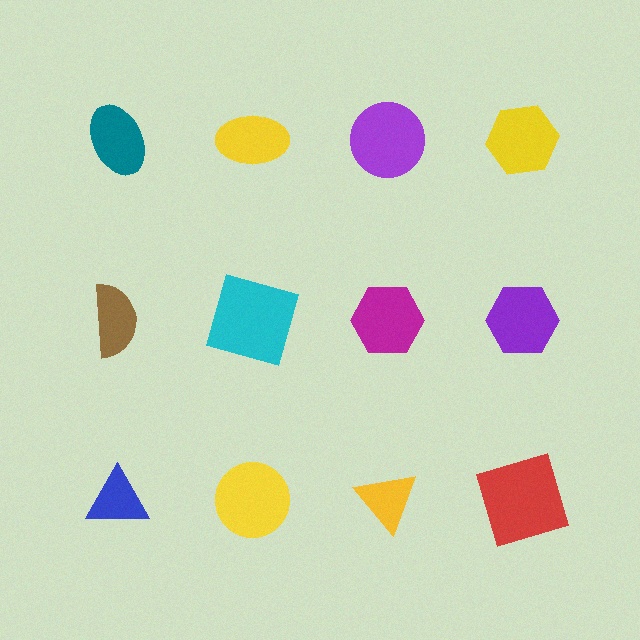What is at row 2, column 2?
A cyan square.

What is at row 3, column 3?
A yellow triangle.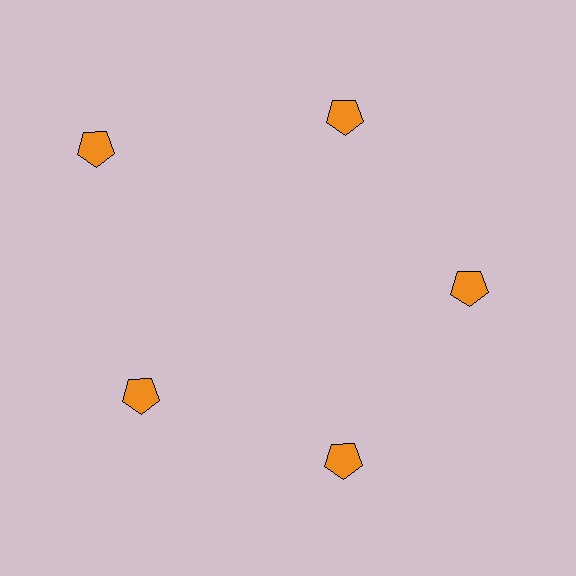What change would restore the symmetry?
The symmetry would be restored by moving it inward, back onto the ring so that all 5 pentagons sit at equal angles and equal distance from the center.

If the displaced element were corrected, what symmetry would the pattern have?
It would have 5-fold rotational symmetry — the pattern would map onto itself every 72 degrees.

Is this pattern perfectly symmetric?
No. The 5 orange pentagons are arranged in a ring, but one element near the 10 o'clock position is pushed outward from the center, breaking the 5-fold rotational symmetry.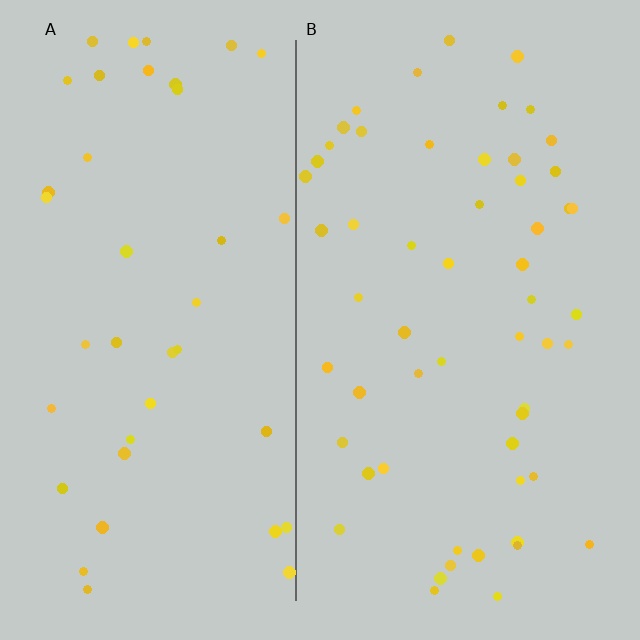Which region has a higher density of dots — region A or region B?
B (the right).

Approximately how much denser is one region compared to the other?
Approximately 1.4× — region B over region A.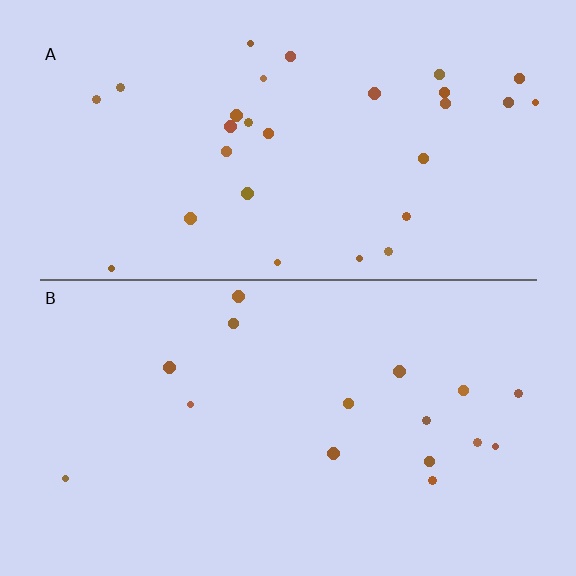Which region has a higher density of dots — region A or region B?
A (the top).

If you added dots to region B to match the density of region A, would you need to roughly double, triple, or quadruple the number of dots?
Approximately double.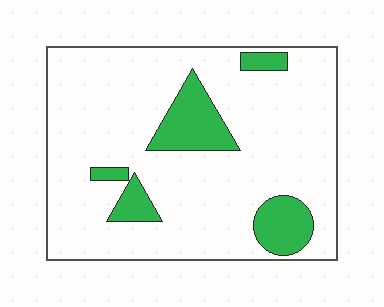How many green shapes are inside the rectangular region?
5.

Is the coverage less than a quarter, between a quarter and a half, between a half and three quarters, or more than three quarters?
Less than a quarter.